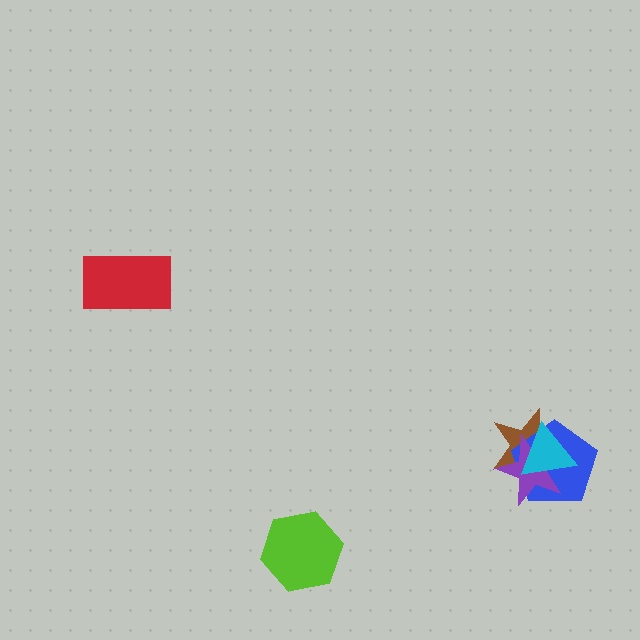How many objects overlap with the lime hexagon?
0 objects overlap with the lime hexagon.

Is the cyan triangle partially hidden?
No, no other shape covers it.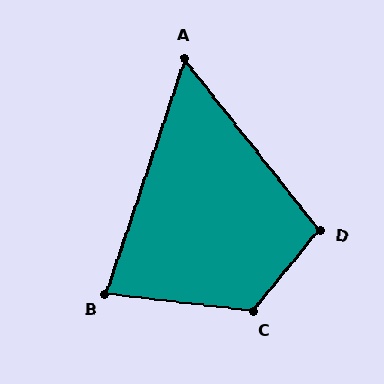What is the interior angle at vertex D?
Approximately 102 degrees (obtuse).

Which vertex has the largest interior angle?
C, at approximately 123 degrees.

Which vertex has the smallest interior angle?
A, at approximately 57 degrees.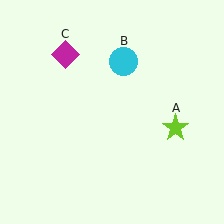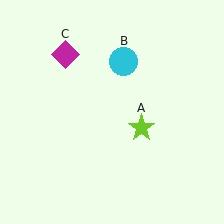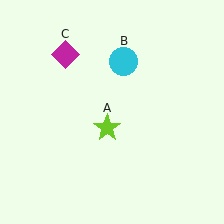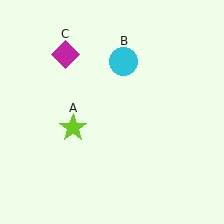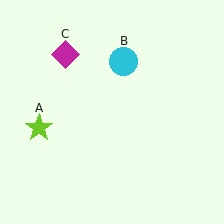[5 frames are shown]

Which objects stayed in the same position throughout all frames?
Cyan circle (object B) and magenta diamond (object C) remained stationary.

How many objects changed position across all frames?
1 object changed position: lime star (object A).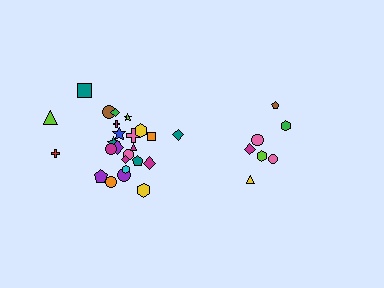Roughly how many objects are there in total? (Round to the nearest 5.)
Roughly 30 objects in total.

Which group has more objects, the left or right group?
The left group.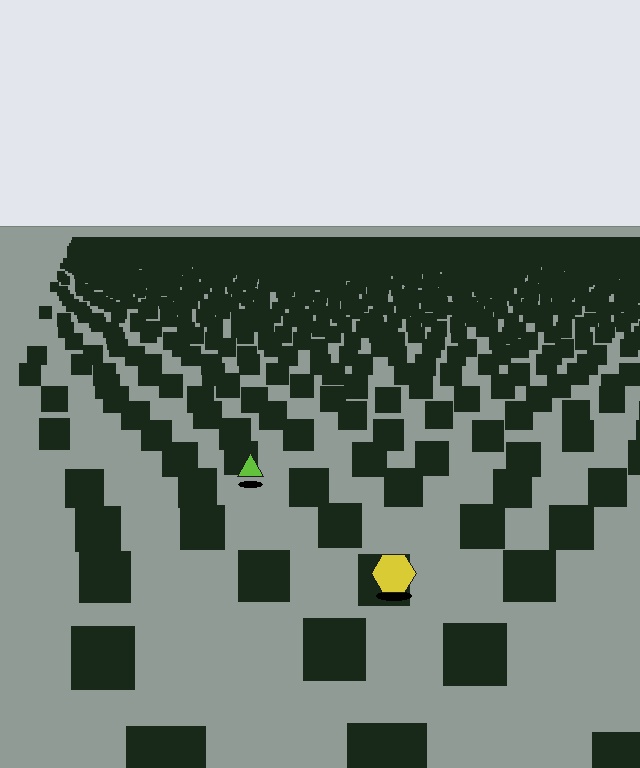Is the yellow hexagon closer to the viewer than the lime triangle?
Yes. The yellow hexagon is closer — you can tell from the texture gradient: the ground texture is coarser near it.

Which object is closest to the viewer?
The yellow hexagon is closest. The texture marks near it are larger and more spread out.